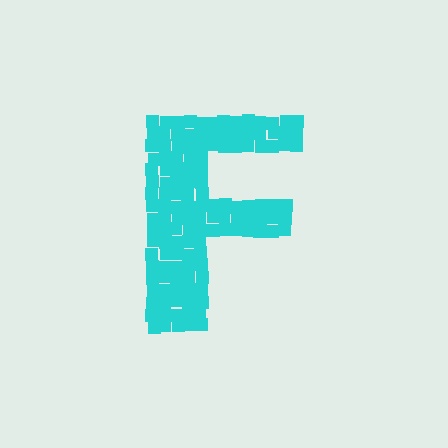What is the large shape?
The large shape is the letter F.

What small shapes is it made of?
It is made of small squares.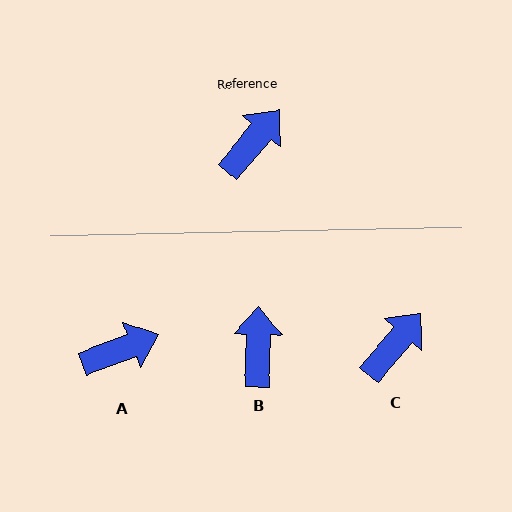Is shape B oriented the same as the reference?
No, it is off by about 39 degrees.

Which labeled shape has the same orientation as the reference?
C.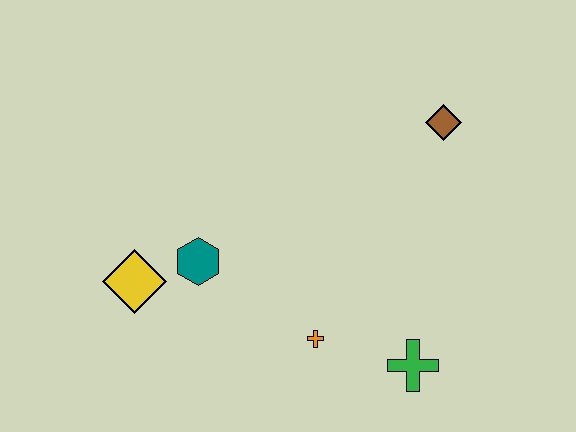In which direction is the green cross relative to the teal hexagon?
The green cross is to the right of the teal hexagon.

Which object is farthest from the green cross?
The yellow diamond is farthest from the green cross.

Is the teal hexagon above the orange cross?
Yes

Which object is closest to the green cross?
The orange cross is closest to the green cross.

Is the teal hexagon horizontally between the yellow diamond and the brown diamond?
Yes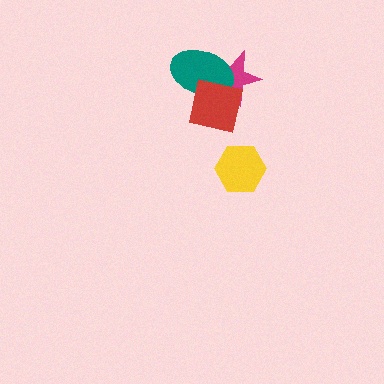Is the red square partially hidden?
No, no other shape covers it.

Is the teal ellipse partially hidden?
Yes, it is partially covered by another shape.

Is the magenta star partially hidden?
Yes, it is partially covered by another shape.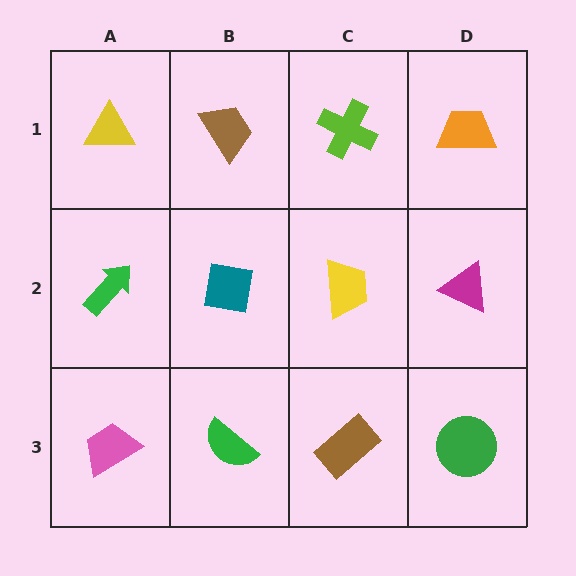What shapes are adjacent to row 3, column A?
A green arrow (row 2, column A), a green semicircle (row 3, column B).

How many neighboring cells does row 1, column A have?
2.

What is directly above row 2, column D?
An orange trapezoid.